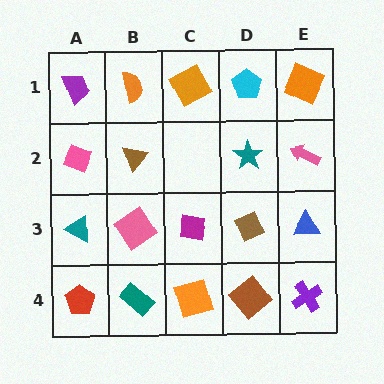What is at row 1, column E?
An orange square.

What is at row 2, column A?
A pink diamond.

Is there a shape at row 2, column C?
No, that cell is empty.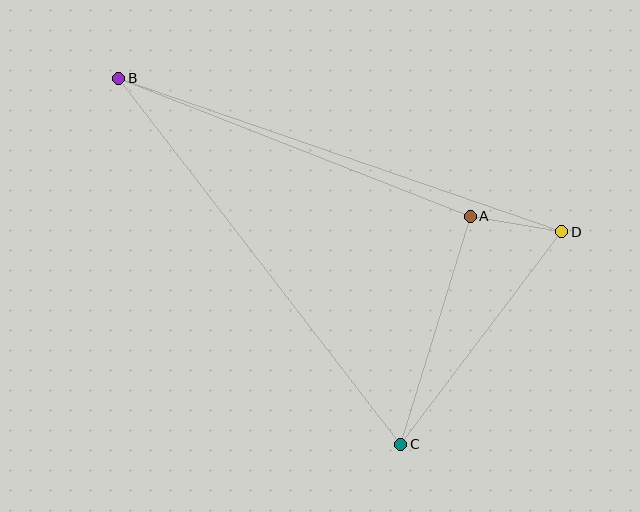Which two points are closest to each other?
Points A and D are closest to each other.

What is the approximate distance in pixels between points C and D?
The distance between C and D is approximately 266 pixels.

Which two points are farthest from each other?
Points B and D are farthest from each other.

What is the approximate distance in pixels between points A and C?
The distance between A and C is approximately 238 pixels.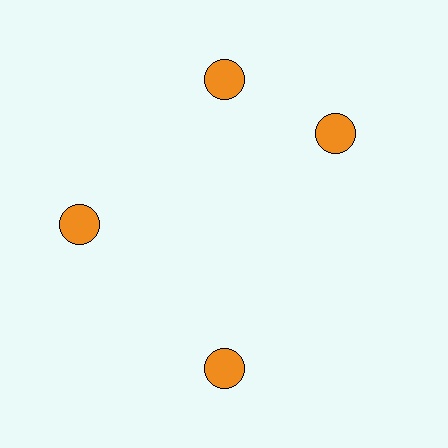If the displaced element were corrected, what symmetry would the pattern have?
It would have 4-fold rotational symmetry — the pattern would map onto itself every 90 degrees.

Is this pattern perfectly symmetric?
No. The 4 orange circles are arranged in a ring, but one element near the 3 o'clock position is rotated out of alignment along the ring, breaking the 4-fold rotational symmetry.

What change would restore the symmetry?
The symmetry would be restored by rotating it back into even spacing with its neighbors so that all 4 circles sit at equal angles and equal distance from the center.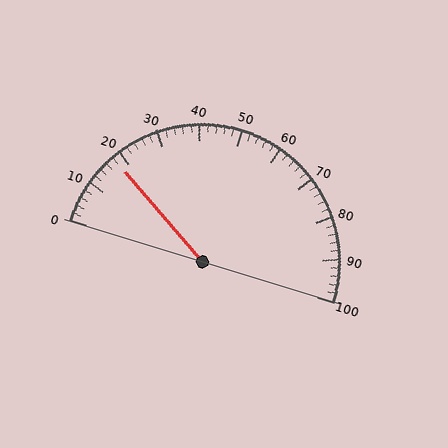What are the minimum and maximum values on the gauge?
The gauge ranges from 0 to 100.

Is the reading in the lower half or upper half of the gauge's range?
The reading is in the lower half of the range (0 to 100).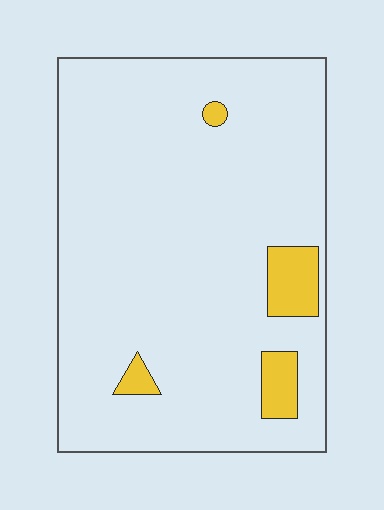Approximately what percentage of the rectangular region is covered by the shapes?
Approximately 5%.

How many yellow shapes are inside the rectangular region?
4.